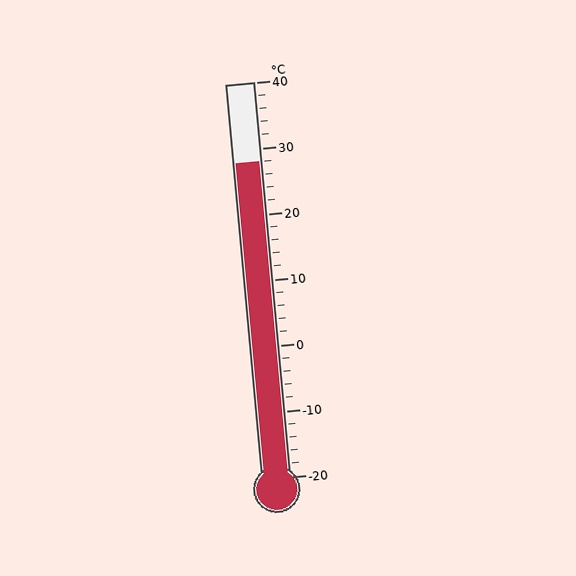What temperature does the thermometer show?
The thermometer shows approximately 28°C.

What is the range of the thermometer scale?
The thermometer scale ranges from -20°C to 40°C.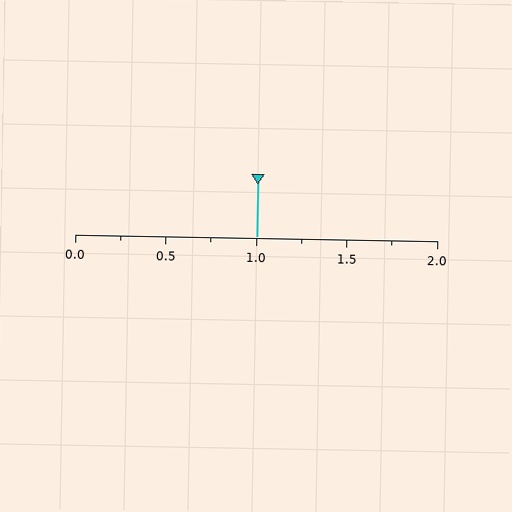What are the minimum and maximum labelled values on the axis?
The axis runs from 0.0 to 2.0.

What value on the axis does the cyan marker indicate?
The marker indicates approximately 1.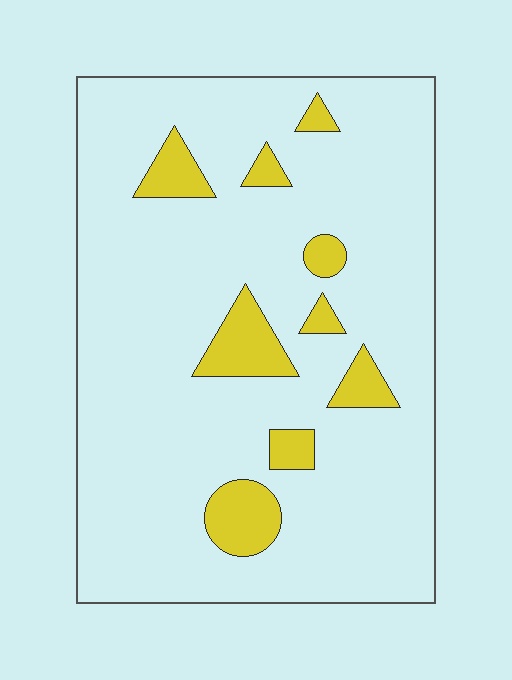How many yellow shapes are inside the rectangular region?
9.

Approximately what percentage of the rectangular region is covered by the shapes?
Approximately 10%.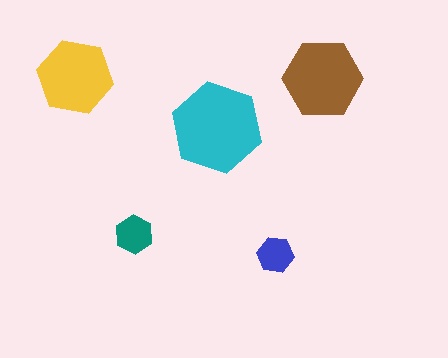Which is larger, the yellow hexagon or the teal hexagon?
The yellow one.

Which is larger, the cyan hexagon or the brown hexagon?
The cyan one.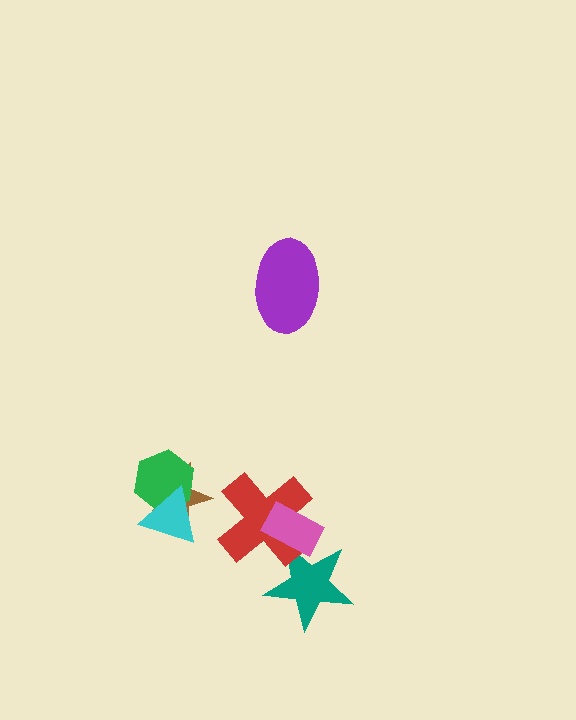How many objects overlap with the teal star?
2 objects overlap with the teal star.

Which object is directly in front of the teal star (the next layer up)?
The red cross is directly in front of the teal star.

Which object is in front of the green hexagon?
The cyan triangle is in front of the green hexagon.